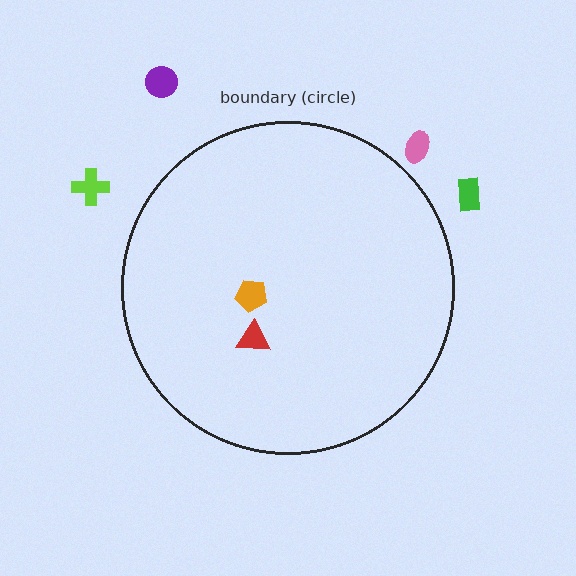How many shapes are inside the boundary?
2 inside, 4 outside.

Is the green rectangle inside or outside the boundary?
Outside.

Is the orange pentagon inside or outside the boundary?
Inside.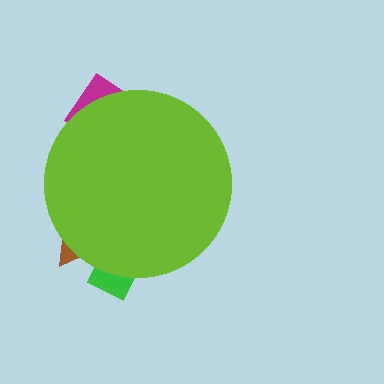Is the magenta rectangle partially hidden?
Yes, the magenta rectangle is partially hidden behind the lime circle.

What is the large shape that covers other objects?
A lime circle.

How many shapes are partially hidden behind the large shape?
3 shapes are partially hidden.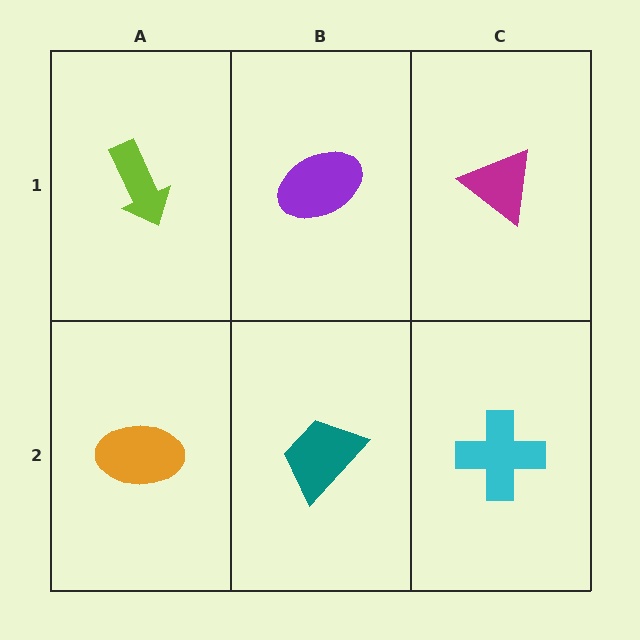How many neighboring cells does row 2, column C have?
2.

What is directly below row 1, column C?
A cyan cross.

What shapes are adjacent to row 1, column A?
An orange ellipse (row 2, column A), a purple ellipse (row 1, column B).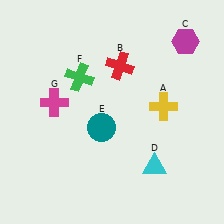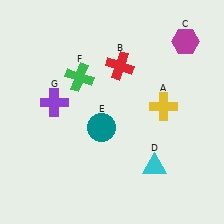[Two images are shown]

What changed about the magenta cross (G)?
In Image 1, G is magenta. In Image 2, it changed to purple.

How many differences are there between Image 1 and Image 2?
There is 1 difference between the two images.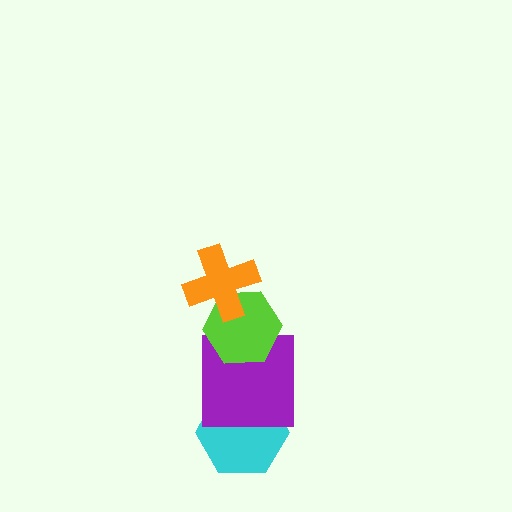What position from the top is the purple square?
The purple square is 3rd from the top.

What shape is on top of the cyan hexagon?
The purple square is on top of the cyan hexagon.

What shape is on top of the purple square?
The lime hexagon is on top of the purple square.